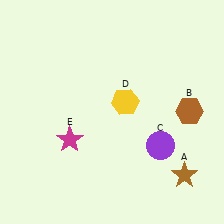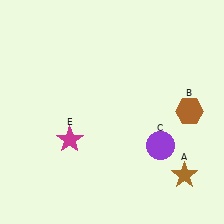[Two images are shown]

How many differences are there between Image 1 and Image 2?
There is 1 difference between the two images.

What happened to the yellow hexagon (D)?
The yellow hexagon (D) was removed in Image 2. It was in the top-right area of Image 1.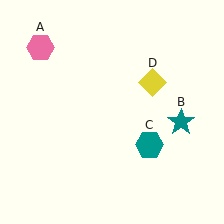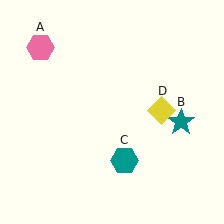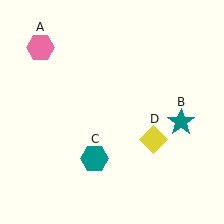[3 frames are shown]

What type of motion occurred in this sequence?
The teal hexagon (object C), yellow diamond (object D) rotated clockwise around the center of the scene.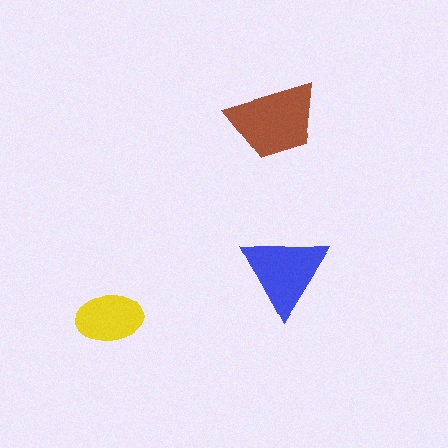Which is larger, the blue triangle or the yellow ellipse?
The blue triangle.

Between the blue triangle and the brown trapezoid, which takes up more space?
The brown trapezoid.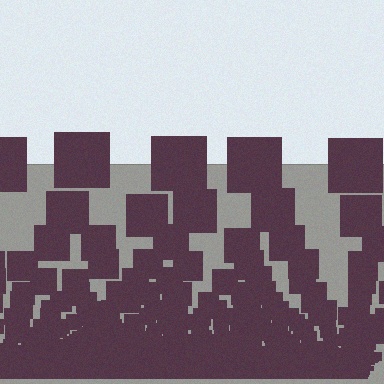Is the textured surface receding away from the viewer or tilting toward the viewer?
The surface appears to tilt toward the viewer. Texture elements get larger and sparser toward the top.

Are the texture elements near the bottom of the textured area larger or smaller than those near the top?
Smaller. The gradient is inverted — elements near the bottom are smaller and denser.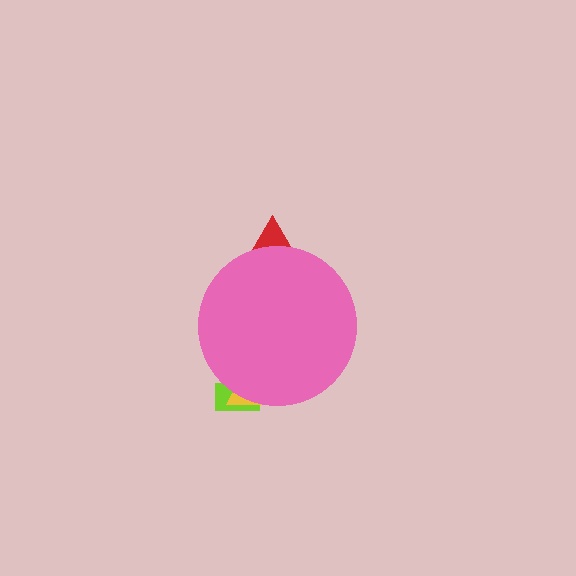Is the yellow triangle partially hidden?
Yes, the yellow triangle is partially hidden behind the pink circle.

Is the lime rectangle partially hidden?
Yes, the lime rectangle is partially hidden behind the pink circle.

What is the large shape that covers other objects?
A pink circle.